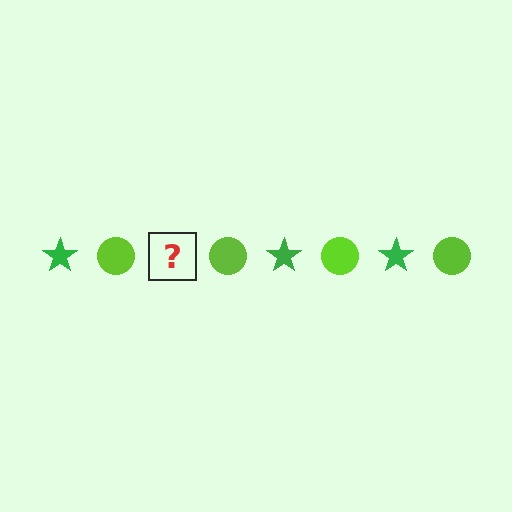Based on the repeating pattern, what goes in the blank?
The blank should be a green star.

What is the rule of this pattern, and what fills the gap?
The rule is that the pattern alternates between green star and lime circle. The gap should be filled with a green star.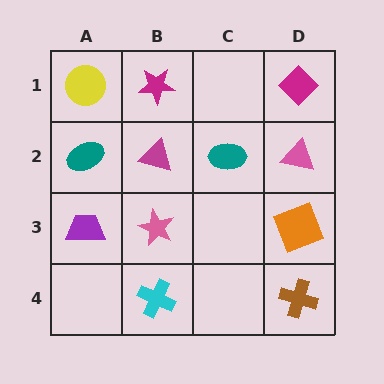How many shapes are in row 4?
2 shapes.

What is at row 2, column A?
A teal ellipse.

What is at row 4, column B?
A cyan cross.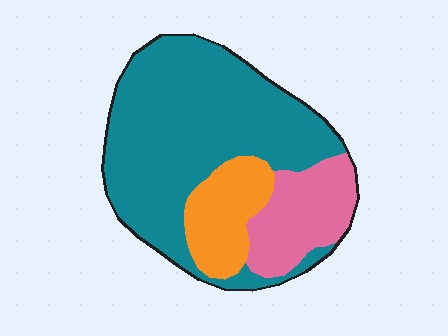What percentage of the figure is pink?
Pink takes up about one fifth (1/5) of the figure.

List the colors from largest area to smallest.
From largest to smallest: teal, pink, orange.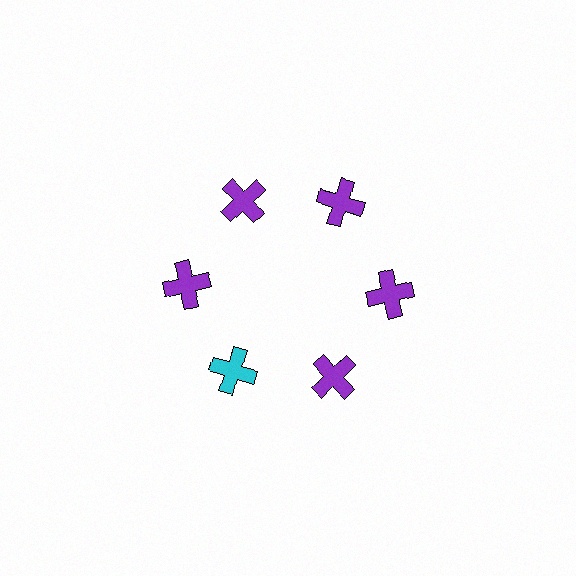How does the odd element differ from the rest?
It has a different color: cyan instead of purple.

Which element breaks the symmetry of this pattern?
The cyan cross at roughly the 7 o'clock position breaks the symmetry. All other shapes are purple crosses.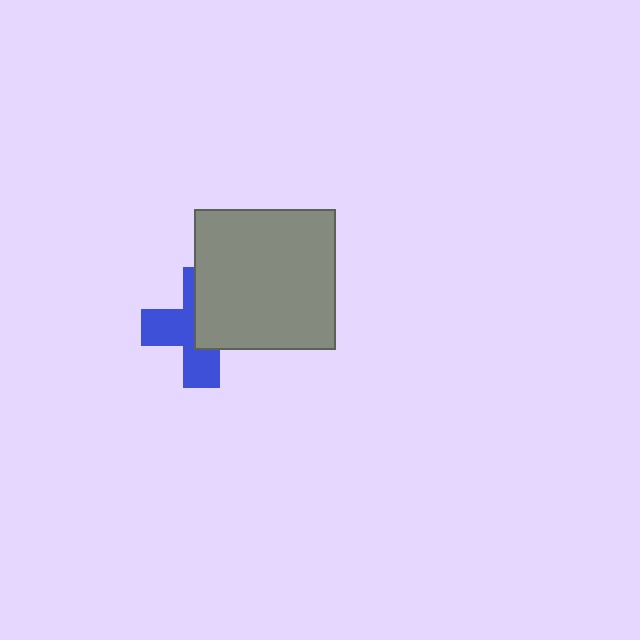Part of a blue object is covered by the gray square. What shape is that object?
It is a cross.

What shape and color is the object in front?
The object in front is a gray square.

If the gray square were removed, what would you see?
You would see the complete blue cross.